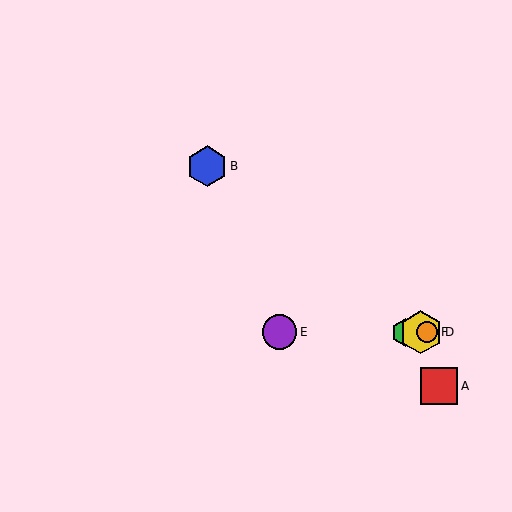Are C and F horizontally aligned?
Yes, both are at y≈332.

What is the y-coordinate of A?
Object A is at y≈386.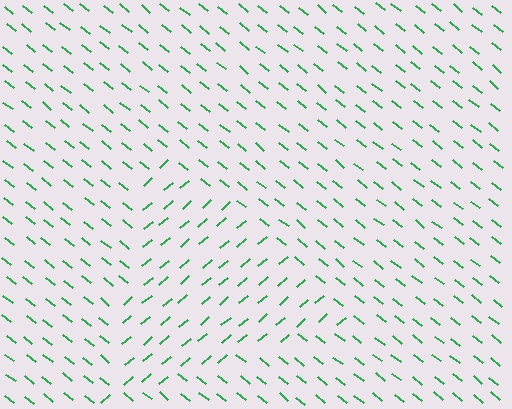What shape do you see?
I see a triangle.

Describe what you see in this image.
The image is filled with small green line segments. A triangle region in the image has lines oriented differently from the surrounding lines, creating a visible texture boundary.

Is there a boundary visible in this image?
Yes, there is a texture boundary formed by a change in line orientation.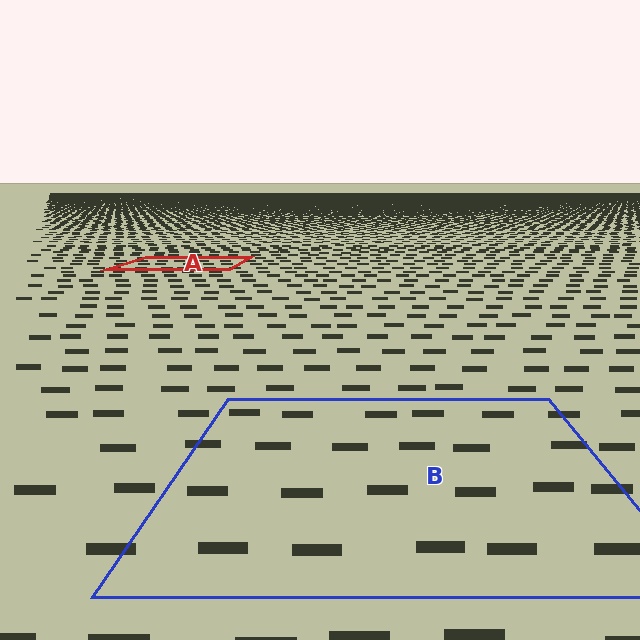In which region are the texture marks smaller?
The texture marks are smaller in region A, because it is farther away.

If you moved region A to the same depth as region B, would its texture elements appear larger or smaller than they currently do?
They would appear larger. At a closer depth, the same texture elements are projected at a bigger on-screen size.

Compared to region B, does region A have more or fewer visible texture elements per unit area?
Region A has more texture elements per unit area — they are packed more densely because it is farther away.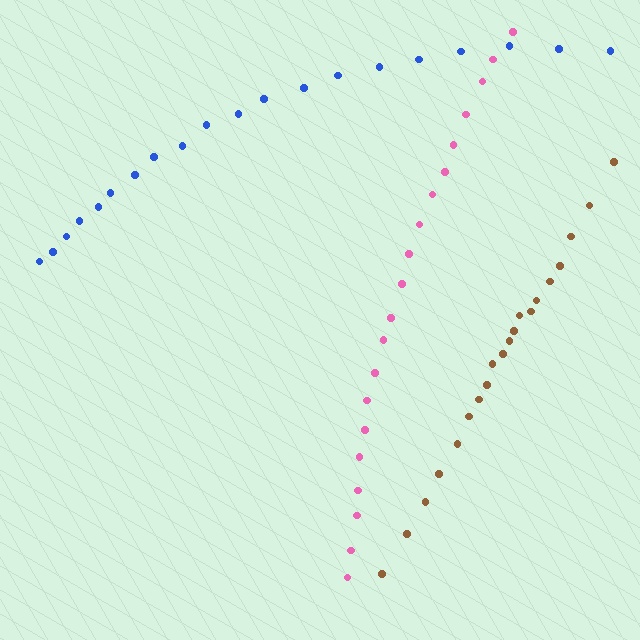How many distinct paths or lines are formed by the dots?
There are 3 distinct paths.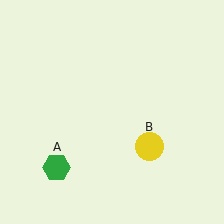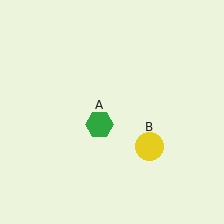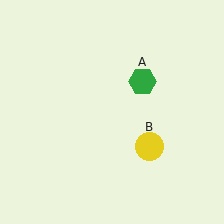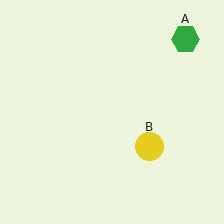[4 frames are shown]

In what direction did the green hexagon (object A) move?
The green hexagon (object A) moved up and to the right.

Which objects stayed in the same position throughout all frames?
Yellow circle (object B) remained stationary.